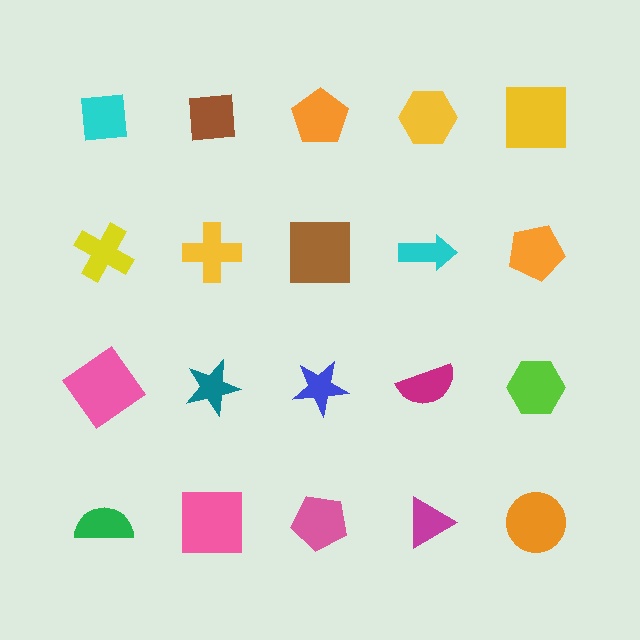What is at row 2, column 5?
An orange pentagon.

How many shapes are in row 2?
5 shapes.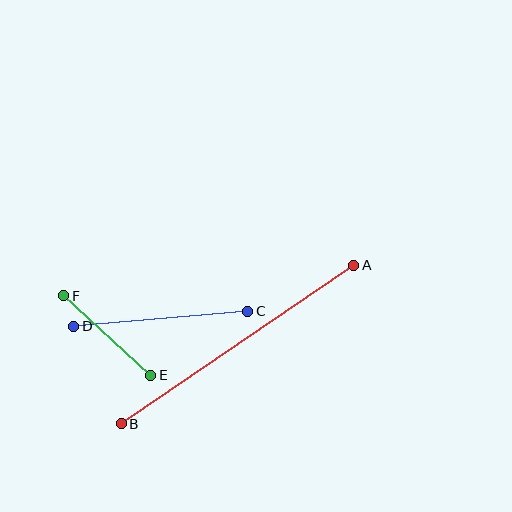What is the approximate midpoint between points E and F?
The midpoint is at approximately (107, 335) pixels.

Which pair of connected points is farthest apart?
Points A and B are farthest apart.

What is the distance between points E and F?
The distance is approximately 118 pixels.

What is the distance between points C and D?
The distance is approximately 175 pixels.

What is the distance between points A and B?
The distance is approximately 281 pixels.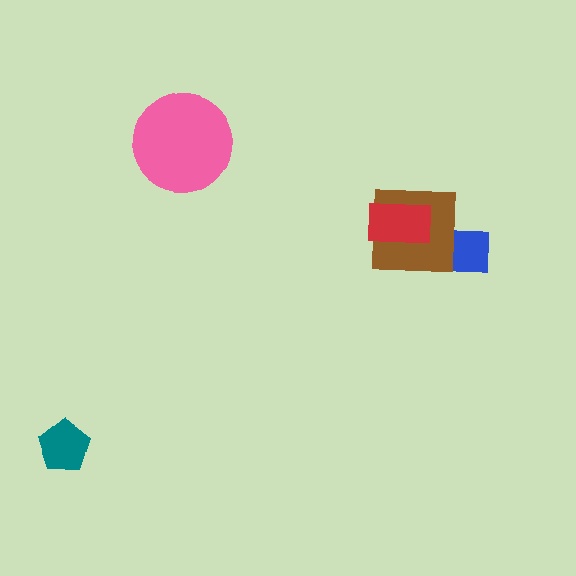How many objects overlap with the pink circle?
0 objects overlap with the pink circle.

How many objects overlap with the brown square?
2 objects overlap with the brown square.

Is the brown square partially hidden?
Yes, it is partially covered by another shape.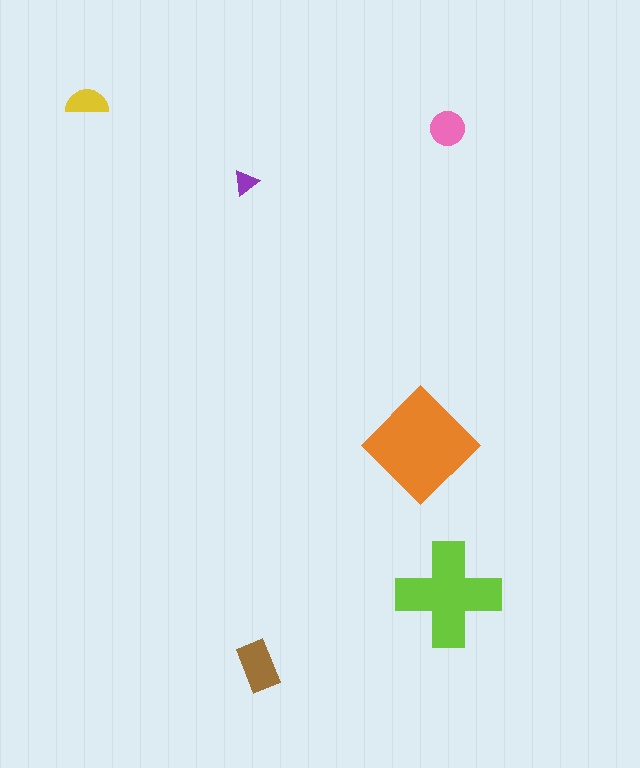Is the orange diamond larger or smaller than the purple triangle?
Larger.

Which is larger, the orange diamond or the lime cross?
The orange diamond.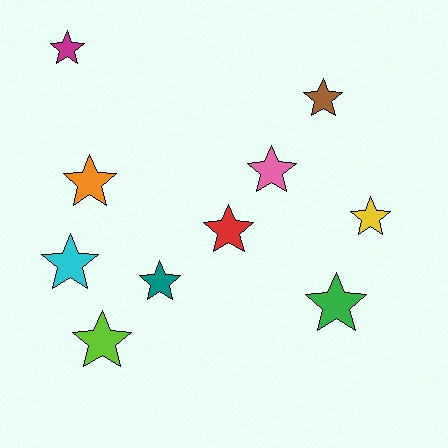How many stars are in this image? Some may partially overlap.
There are 10 stars.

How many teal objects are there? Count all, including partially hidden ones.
There is 1 teal object.